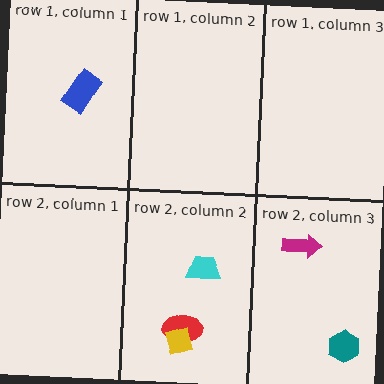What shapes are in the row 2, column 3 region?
The teal hexagon, the magenta arrow.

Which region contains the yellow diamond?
The row 2, column 2 region.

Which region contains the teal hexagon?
The row 2, column 3 region.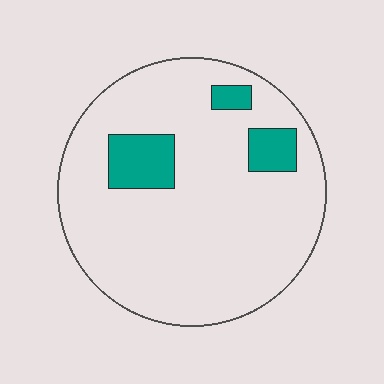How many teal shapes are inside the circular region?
3.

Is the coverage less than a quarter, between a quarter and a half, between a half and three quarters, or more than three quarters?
Less than a quarter.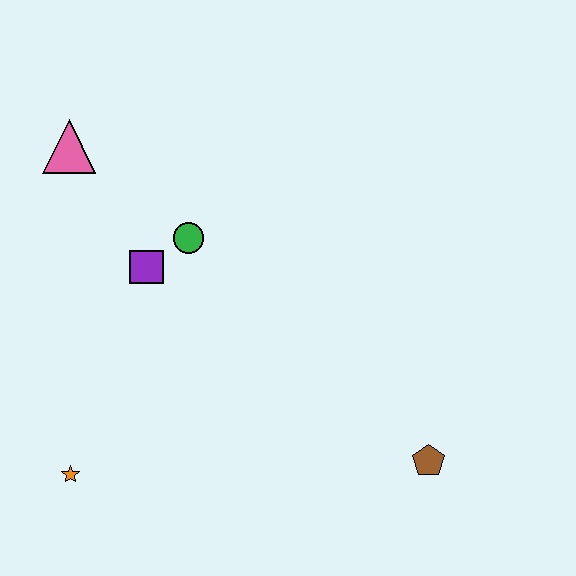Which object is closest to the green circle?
The purple square is closest to the green circle.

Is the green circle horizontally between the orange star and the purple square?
No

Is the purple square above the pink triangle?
No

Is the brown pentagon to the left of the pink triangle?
No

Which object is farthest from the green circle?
The brown pentagon is farthest from the green circle.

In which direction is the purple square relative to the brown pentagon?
The purple square is to the left of the brown pentagon.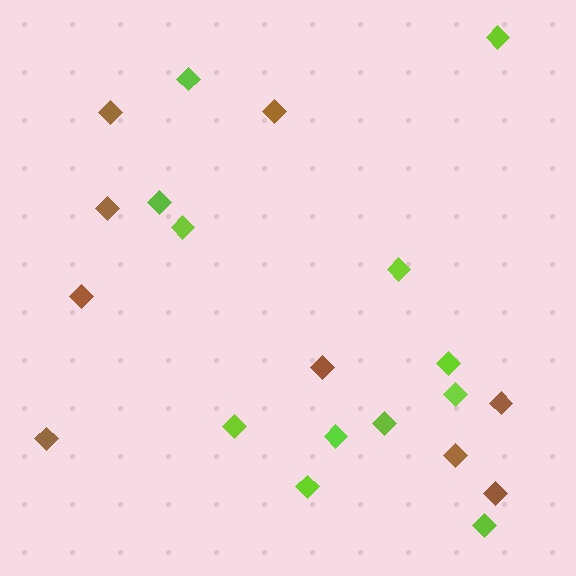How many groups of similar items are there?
There are 2 groups: one group of lime diamonds (12) and one group of brown diamonds (9).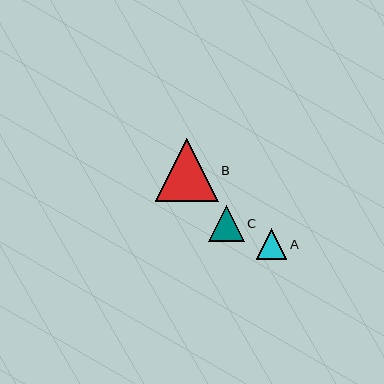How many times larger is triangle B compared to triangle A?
Triangle B is approximately 2.0 times the size of triangle A.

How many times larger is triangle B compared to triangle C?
Triangle B is approximately 1.8 times the size of triangle C.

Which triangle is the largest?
Triangle B is the largest with a size of approximately 63 pixels.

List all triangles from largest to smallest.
From largest to smallest: B, C, A.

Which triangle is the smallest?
Triangle A is the smallest with a size of approximately 31 pixels.